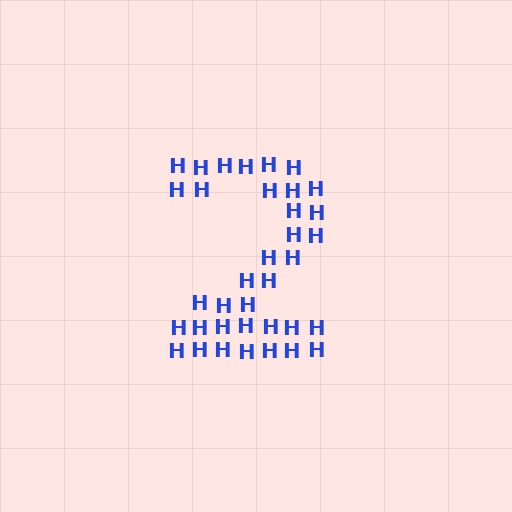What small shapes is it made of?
It is made of small letter H's.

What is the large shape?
The large shape is the digit 2.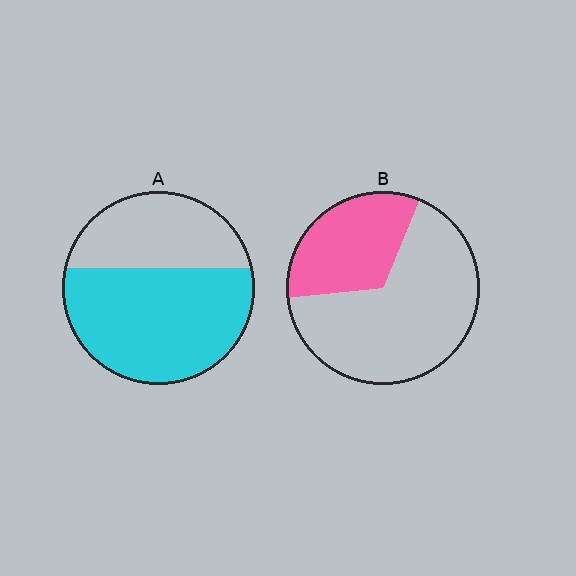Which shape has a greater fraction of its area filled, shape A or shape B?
Shape A.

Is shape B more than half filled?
No.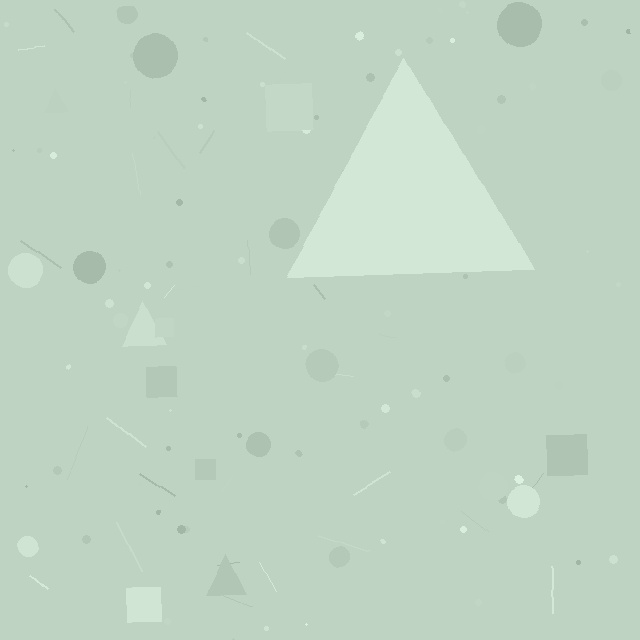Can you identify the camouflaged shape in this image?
The camouflaged shape is a triangle.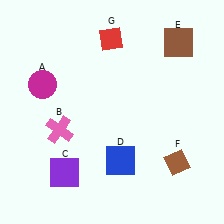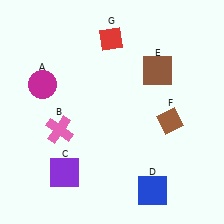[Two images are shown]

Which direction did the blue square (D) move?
The blue square (D) moved right.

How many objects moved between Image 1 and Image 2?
3 objects moved between the two images.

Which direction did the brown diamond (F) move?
The brown diamond (F) moved up.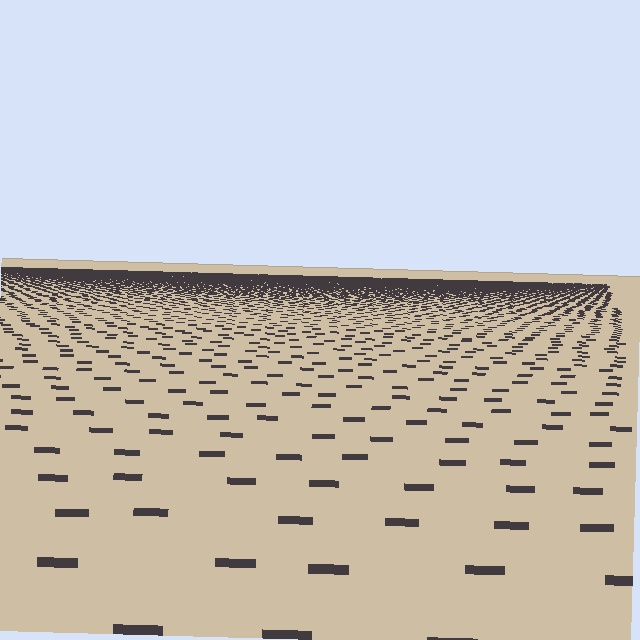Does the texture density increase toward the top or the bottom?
Density increases toward the top.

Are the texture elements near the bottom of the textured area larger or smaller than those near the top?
Larger. Near the bottom, elements are closer to the viewer and appear at a bigger on-screen size.